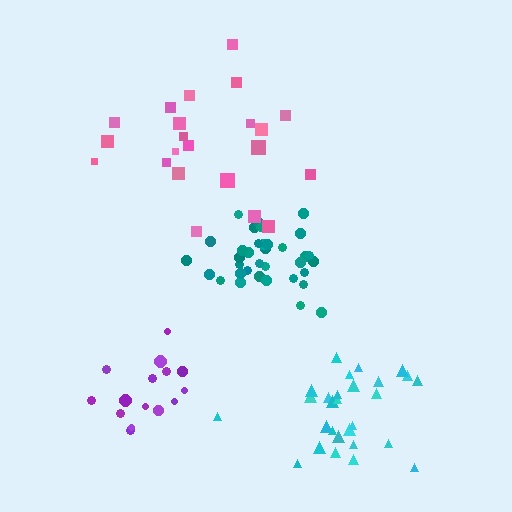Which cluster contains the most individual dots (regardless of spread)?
Teal (35).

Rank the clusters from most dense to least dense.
teal, cyan, purple, pink.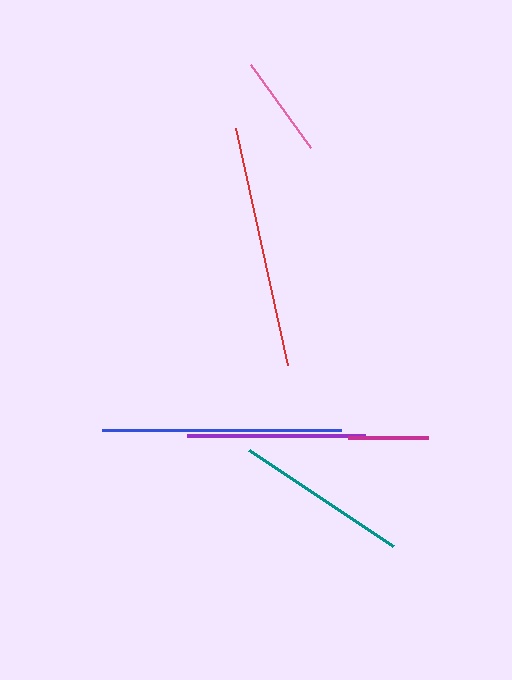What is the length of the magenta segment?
The magenta segment is approximately 80 pixels long.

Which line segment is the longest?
The red line is the longest at approximately 243 pixels.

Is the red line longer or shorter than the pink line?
The red line is longer than the pink line.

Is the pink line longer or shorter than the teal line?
The teal line is longer than the pink line.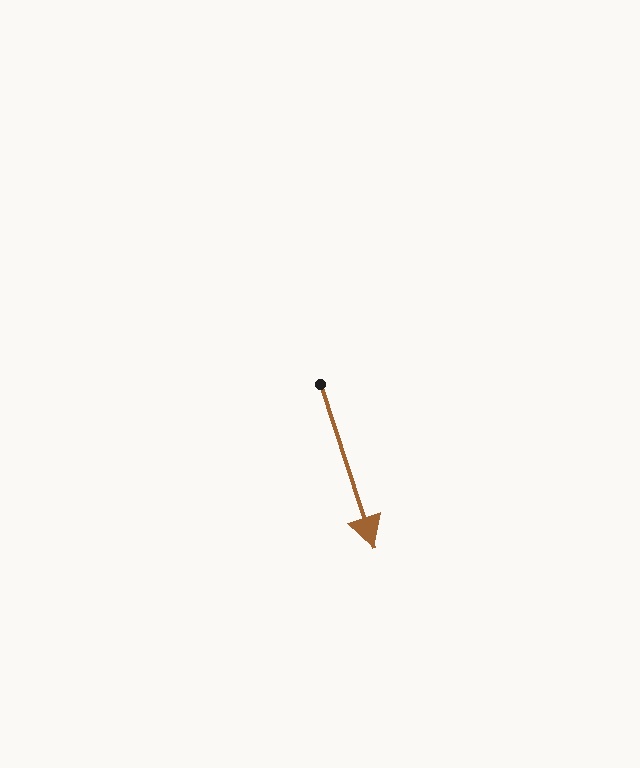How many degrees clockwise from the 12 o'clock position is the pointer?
Approximately 162 degrees.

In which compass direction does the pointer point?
South.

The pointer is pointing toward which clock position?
Roughly 5 o'clock.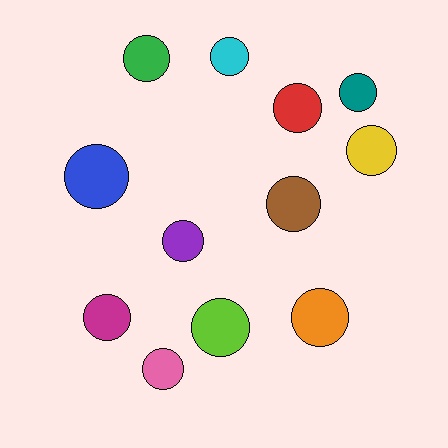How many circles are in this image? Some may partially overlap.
There are 12 circles.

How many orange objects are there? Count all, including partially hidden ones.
There is 1 orange object.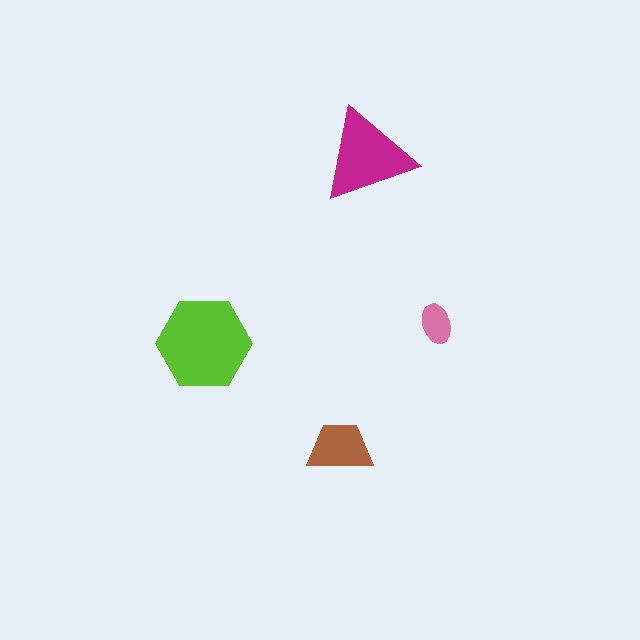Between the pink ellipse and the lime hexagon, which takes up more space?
The lime hexagon.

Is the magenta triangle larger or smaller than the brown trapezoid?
Larger.